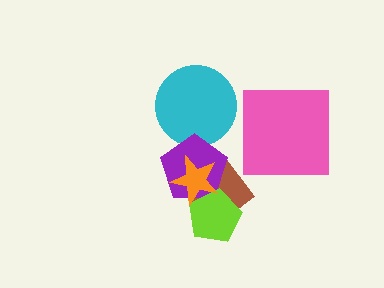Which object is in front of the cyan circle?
The purple pentagon is in front of the cyan circle.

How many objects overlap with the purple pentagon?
4 objects overlap with the purple pentagon.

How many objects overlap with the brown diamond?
3 objects overlap with the brown diamond.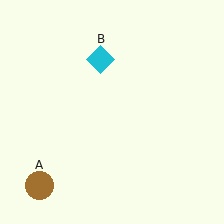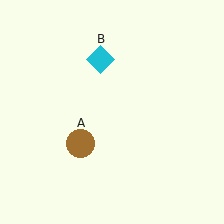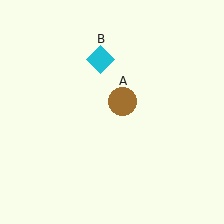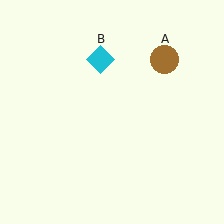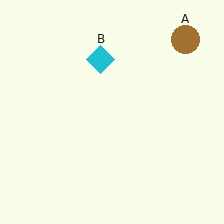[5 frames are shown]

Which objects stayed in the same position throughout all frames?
Cyan diamond (object B) remained stationary.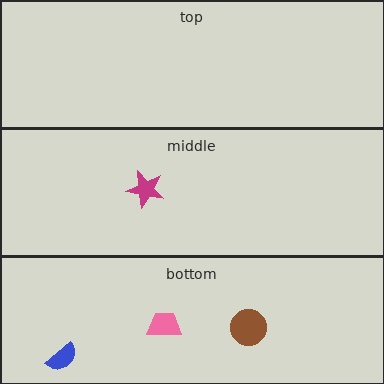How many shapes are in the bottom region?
3.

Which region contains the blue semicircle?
The bottom region.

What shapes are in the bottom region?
The brown circle, the pink trapezoid, the blue semicircle.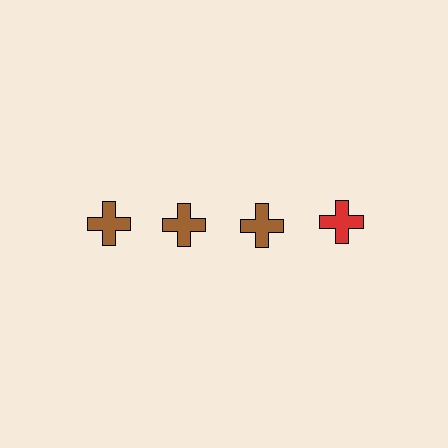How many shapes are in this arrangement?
There are 4 shapes arranged in a grid pattern.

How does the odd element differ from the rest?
It has a different color: red instead of brown.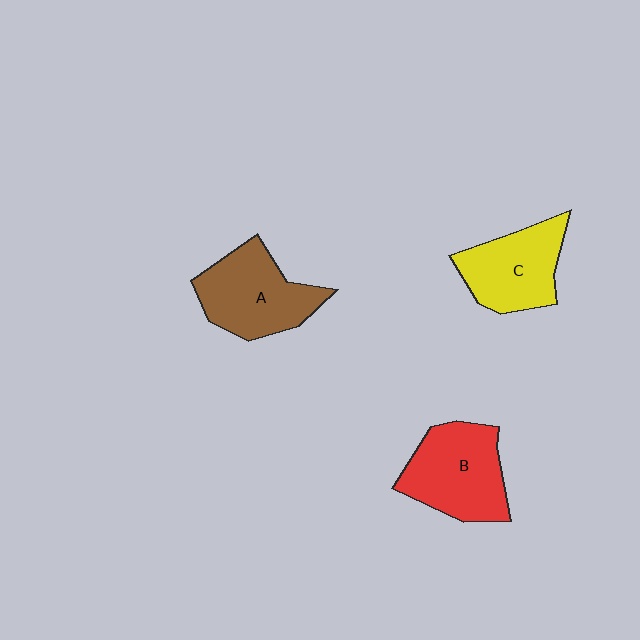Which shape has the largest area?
Shape B (red).